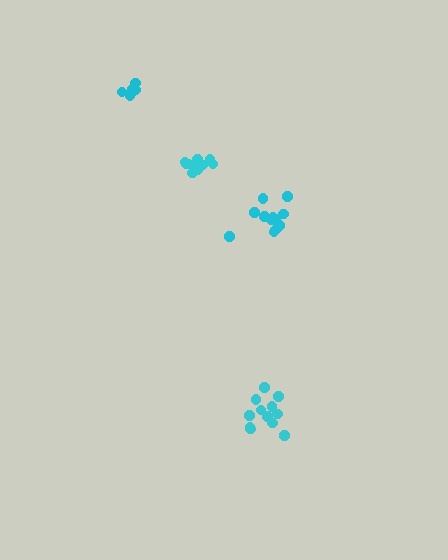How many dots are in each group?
Group 1: 12 dots, Group 2: 12 dots, Group 3: 12 dots, Group 4: 6 dots (42 total).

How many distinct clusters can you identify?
There are 4 distinct clusters.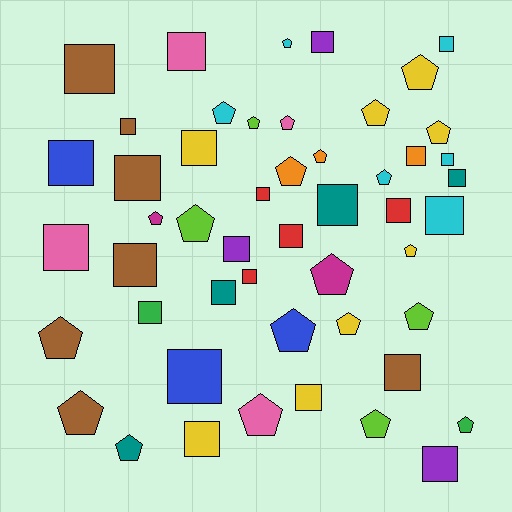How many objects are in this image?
There are 50 objects.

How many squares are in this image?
There are 27 squares.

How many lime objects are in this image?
There are 4 lime objects.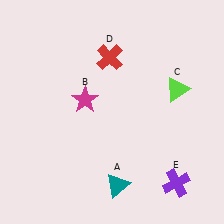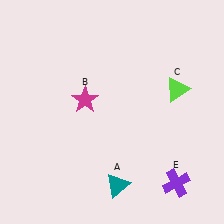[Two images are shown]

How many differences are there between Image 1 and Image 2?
There is 1 difference between the two images.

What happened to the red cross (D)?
The red cross (D) was removed in Image 2. It was in the top-left area of Image 1.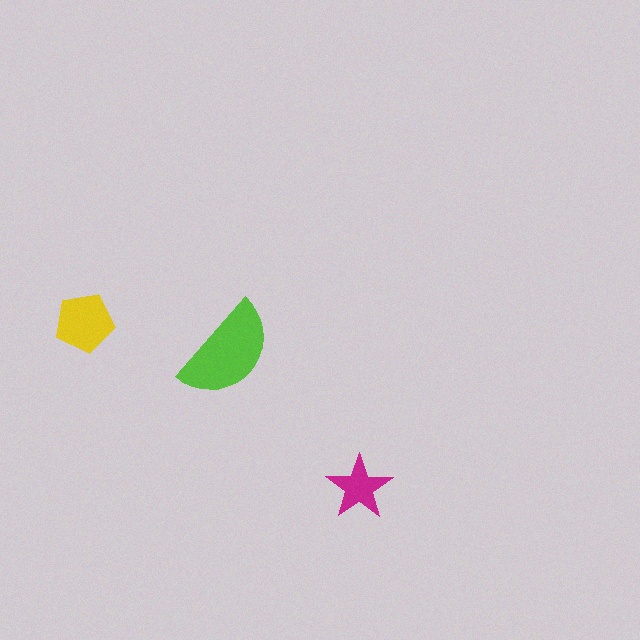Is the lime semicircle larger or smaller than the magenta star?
Larger.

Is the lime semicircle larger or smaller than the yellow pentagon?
Larger.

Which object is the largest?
The lime semicircle.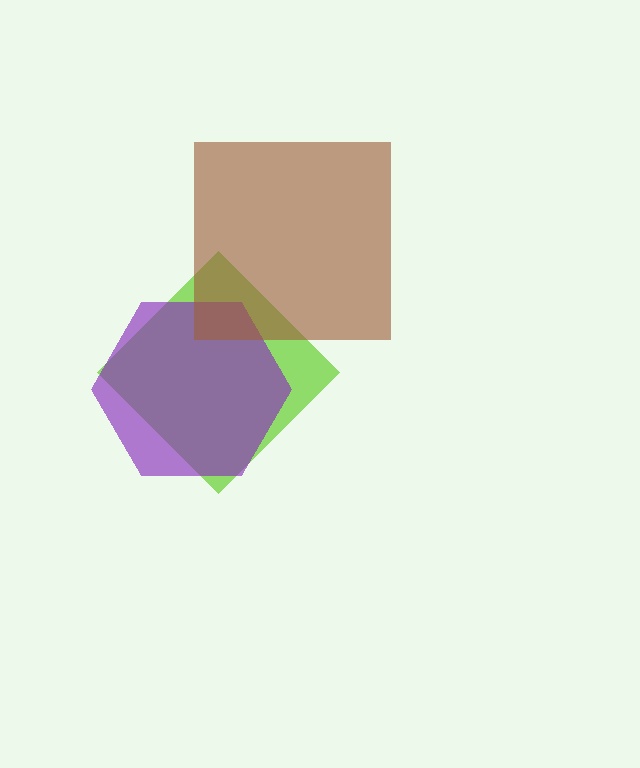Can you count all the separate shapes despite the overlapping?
Yes, there are 3 separate shapes.